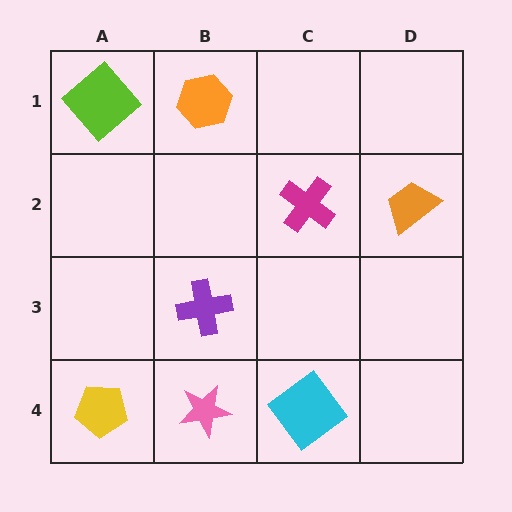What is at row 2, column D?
An orange trapezoid.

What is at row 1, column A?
A lime diamond.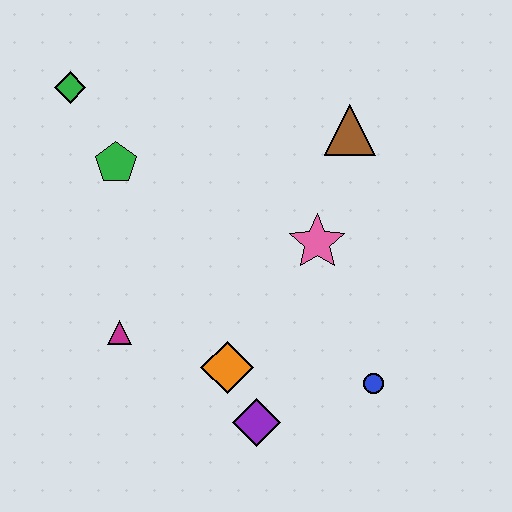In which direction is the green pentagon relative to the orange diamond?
The green pentagon is above the orange diamond.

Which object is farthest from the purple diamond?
The green diamond is farthest from the purple diamond.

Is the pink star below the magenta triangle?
No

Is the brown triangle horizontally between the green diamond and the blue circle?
Yes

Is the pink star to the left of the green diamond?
No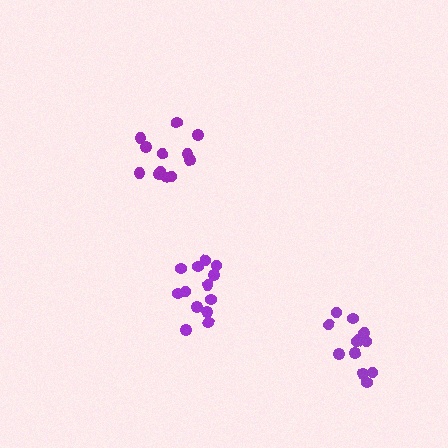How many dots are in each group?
Group 1: 12 dots, Group 2: 13 dots, Group 3: 13 dots (38 total).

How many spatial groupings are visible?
There are 3 spatial groupings.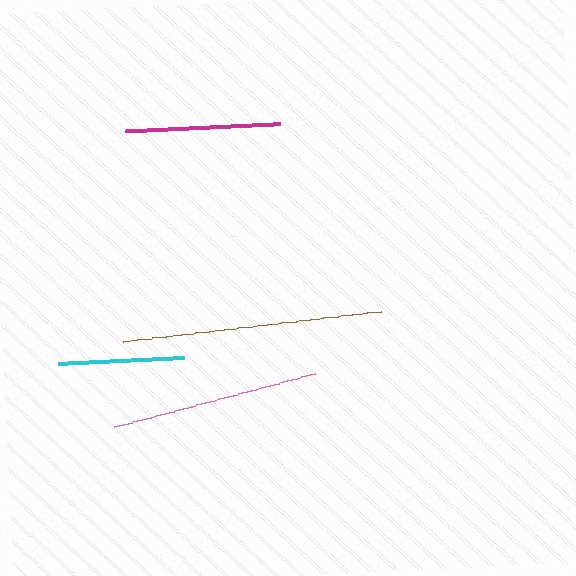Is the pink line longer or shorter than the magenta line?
The pink line is longer than the magenta line.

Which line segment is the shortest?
The cyan line is the shortest at approximately 125 pixels.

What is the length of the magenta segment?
The magenta segment is approximately 155 pixels long.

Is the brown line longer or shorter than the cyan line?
The brown line is longer than the cyan line.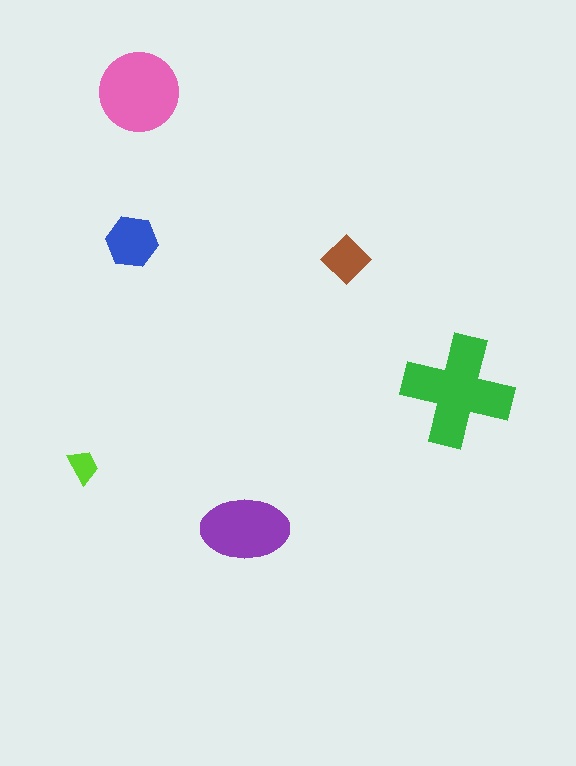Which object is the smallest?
The lime trapezoid.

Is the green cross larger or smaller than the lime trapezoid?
Larger.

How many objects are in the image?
There are 6 objects in the image.